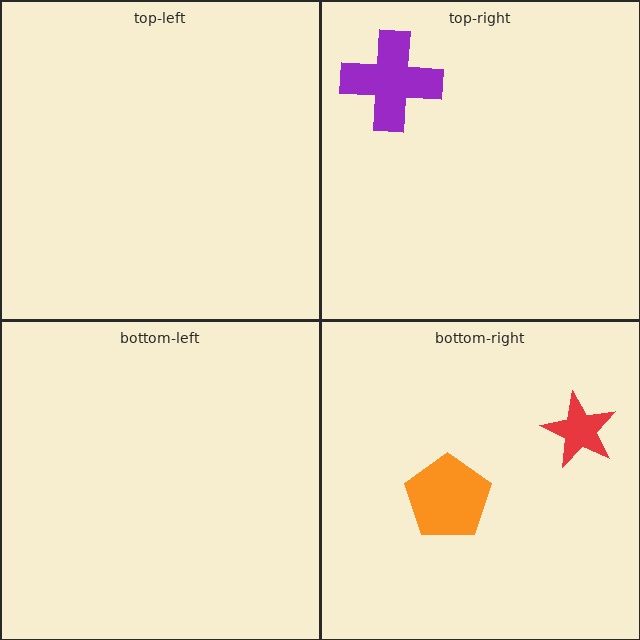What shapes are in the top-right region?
The purple cross.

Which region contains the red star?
The bottom-right region.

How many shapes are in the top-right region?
1.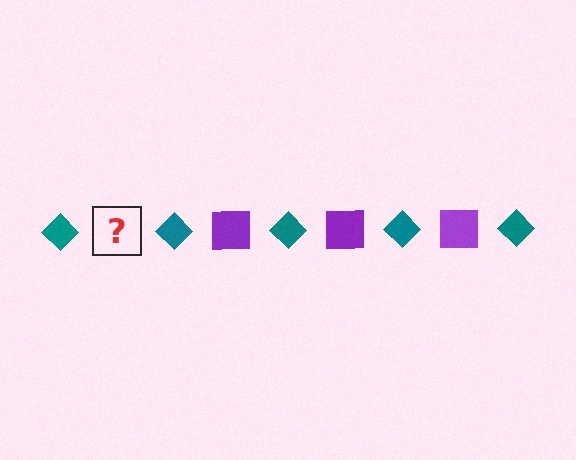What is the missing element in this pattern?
The missing element is a purple square.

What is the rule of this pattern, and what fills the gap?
The rule is that the pattern alternates between teal diamond and purple square. The gap should be filled with a purple square.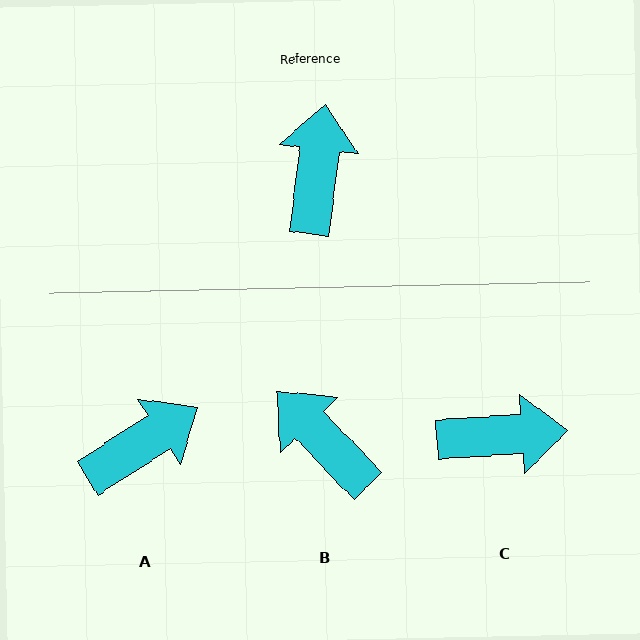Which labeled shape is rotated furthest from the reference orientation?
C, about 79 degrees away.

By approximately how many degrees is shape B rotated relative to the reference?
Approximately 51 degrees counter-clockwise.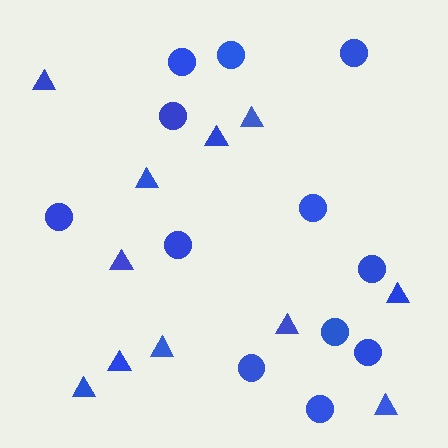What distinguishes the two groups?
There are 2 groups: one group of triangles (11) and one group of circles (12).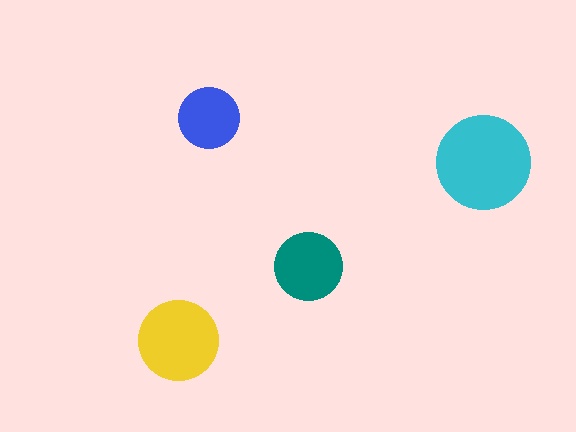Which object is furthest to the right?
The cyan circle is rightmost.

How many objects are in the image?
There are 4 objects in the image.